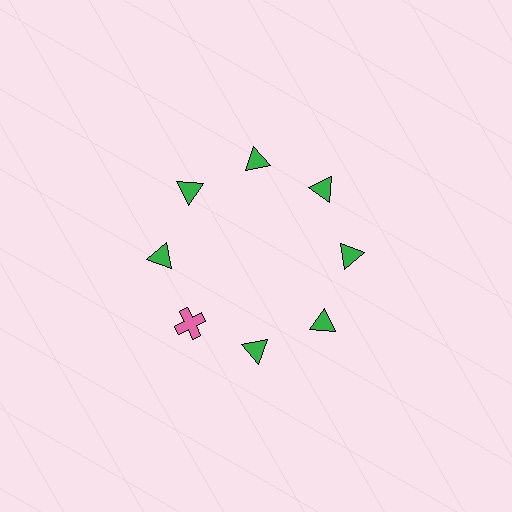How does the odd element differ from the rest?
It differs in both color (pink instead of green) and shape (cross instead of triangle).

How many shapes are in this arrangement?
There are 8 shapes arranged in a ring pattern.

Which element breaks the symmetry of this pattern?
The pink cross at roughly the 8 o'clock position breaks the symmetry. All other shapes are green triangles.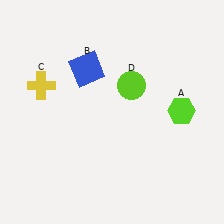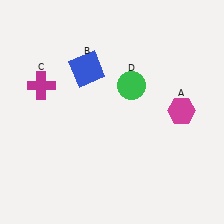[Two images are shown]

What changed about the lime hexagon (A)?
In Image 1, A is lime. In Image 2, it changed to magenta.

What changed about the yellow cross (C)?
In Image 1, C is yellow. In Image 2, it changed to magenta.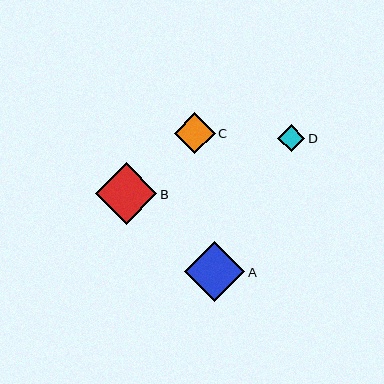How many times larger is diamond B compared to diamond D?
Diamond B is approximately 2.2 times the size of diamond D.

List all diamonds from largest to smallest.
From largest to smallest: B, A, C, D.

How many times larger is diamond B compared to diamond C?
Diamond B is approximately 1.5 times the size of diamond C.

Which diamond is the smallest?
Diamond D is the smallest with a size of approximately 27 pixels.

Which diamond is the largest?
Diamond B is the largest with a size of approximately 61 pixels.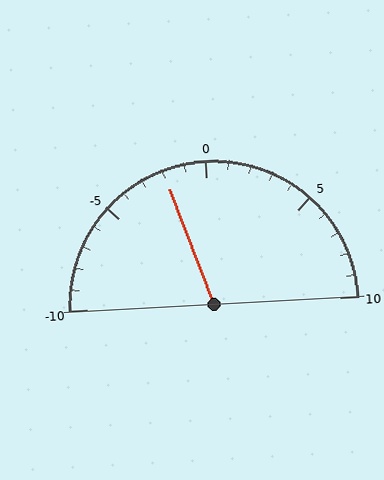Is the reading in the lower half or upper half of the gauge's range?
The reading is in the lower half of the range (-10 to 10).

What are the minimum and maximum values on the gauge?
The gauge ranges from -10 to 10.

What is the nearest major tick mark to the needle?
The nearest major tick mark is 0.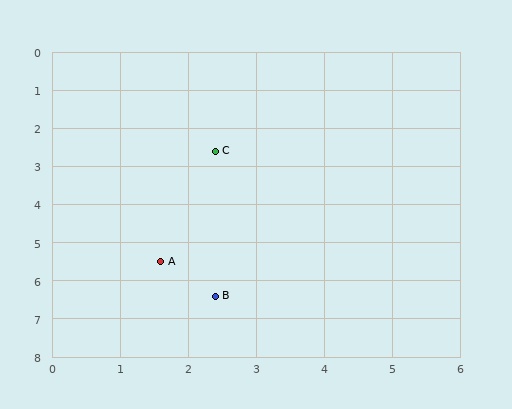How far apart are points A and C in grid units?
Points A and C are about 3.0 grid units apart.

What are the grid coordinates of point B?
Point B is at approximately (2.4, 6.4).